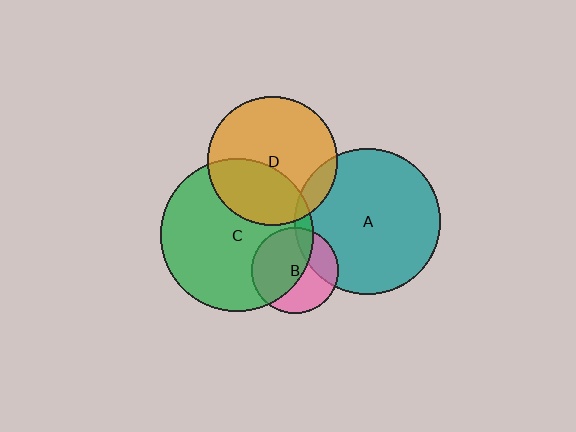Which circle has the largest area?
Circle C (green).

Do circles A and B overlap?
Yes.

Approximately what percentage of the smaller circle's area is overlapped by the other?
Approximately 25%.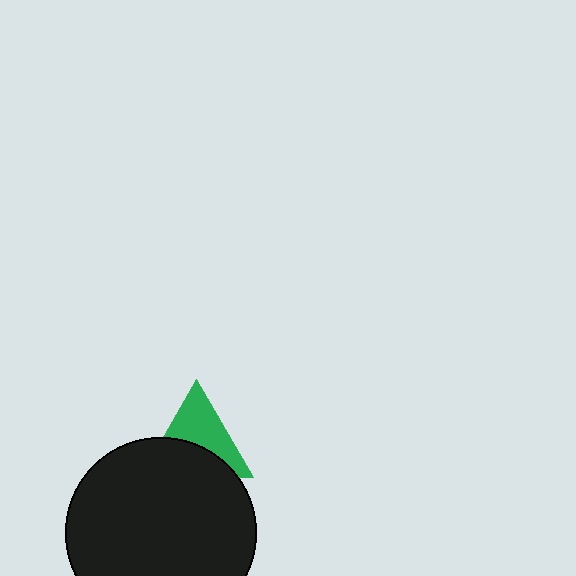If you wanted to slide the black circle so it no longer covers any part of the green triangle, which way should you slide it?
Slide it down — that is the most direct way to separate the two shapes.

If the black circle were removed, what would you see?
You would see the complete green triangle.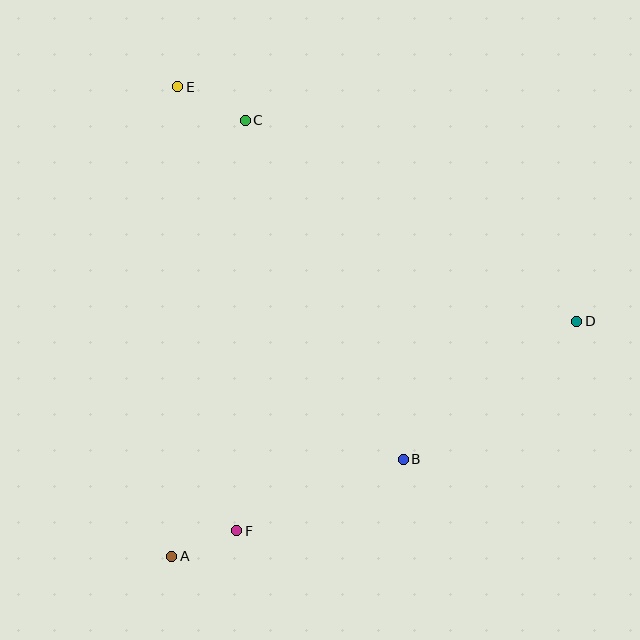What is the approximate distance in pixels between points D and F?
The distance between D and F is approximately 399 pixels.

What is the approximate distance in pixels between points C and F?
The distance between C and F is approximately 411 pixels.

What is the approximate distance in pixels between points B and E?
The distance between B and E is approximately 436 pixels.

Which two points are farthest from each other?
Points A and E are farthest from each other.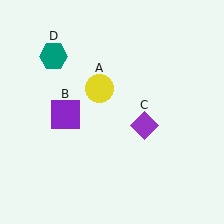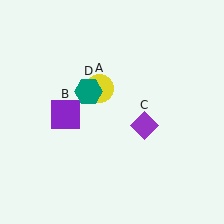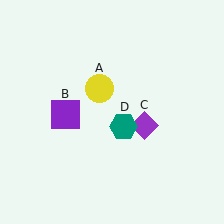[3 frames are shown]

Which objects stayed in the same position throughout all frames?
Yellow circle (object A) and purple square (object B) and purple diamond (object C) remained stationary.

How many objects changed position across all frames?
1 object changed position: teal hexagon (object D).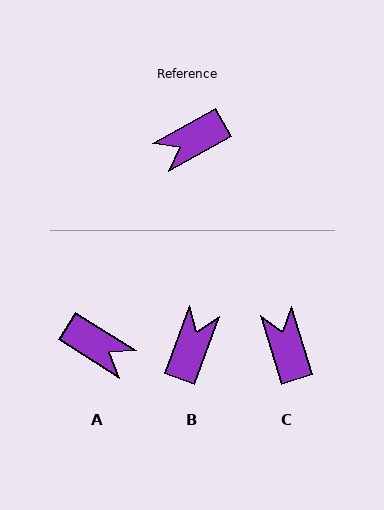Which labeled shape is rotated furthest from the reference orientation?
B, about 139 degrees away.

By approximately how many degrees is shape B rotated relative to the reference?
Approximately 139 degrees clockwise.